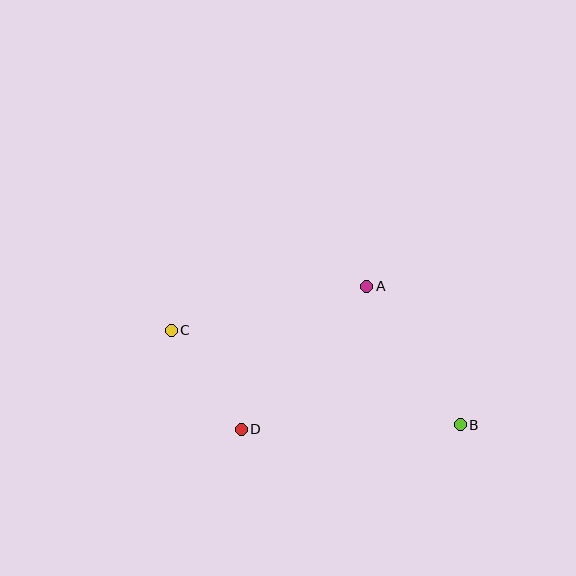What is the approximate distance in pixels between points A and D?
The distance between A and D is approximately 190 pixels.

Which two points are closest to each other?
Points C and D are closest to each other.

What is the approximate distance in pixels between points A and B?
The distance between A and B is approximately 167 pixels.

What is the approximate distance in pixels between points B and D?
The distance between B and D is approximately 219 pixels.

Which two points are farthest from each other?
Points B and C are farthest from each other.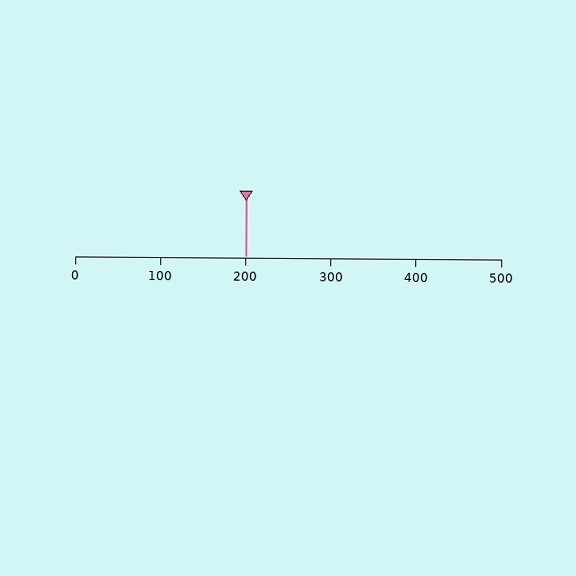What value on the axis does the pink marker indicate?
The marker indicates approximately 200.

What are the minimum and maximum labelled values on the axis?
The axis runs from 0 to 500.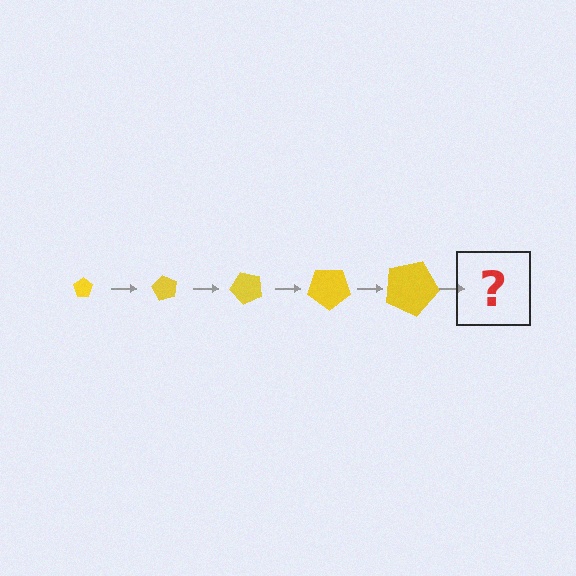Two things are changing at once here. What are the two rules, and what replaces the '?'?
The two rules are that the pentagon grows larger each step and it rotates 60 degrees each step. The '?' should be a pentagon, larger than the previous one and rotated 300 degrees from the start.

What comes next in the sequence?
The next element should be a pentagon, larger than the previous one and rotated 300 degrees from the start.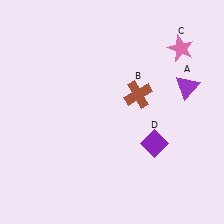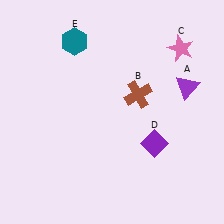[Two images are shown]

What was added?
A teal hexagon (E) was added in Image 2.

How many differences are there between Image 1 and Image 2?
There is 1 difference between the two images.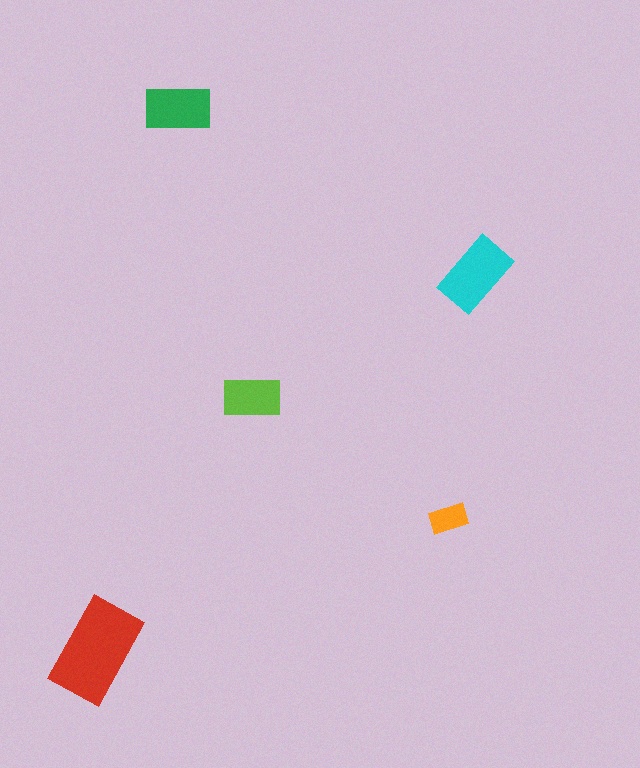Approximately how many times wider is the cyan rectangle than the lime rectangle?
About 1.5 times wider.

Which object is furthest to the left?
The red rectangle is leftmost.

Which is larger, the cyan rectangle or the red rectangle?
The red one.